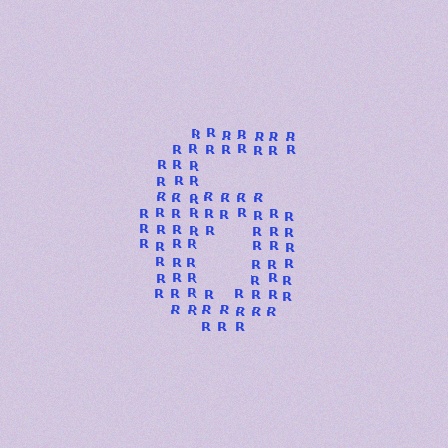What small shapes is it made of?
It is made of small letter R's.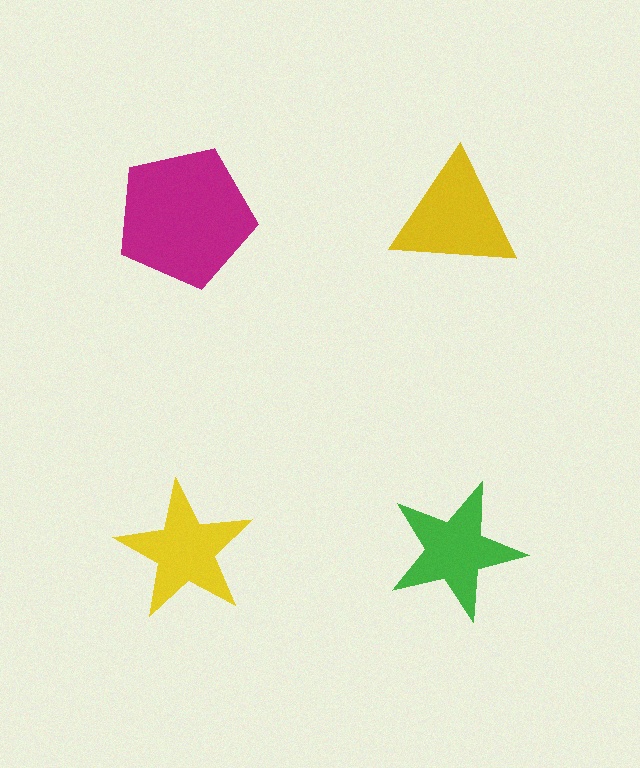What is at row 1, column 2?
A yellow triangle.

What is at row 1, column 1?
A magenta pentagon.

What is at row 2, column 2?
A green star.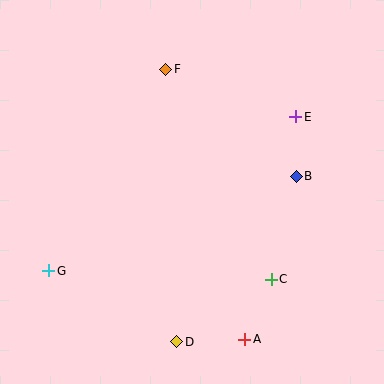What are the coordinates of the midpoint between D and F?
The midpoint between D and F is at (171, 206).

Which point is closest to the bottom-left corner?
Point G is closest to the bottom-left corner.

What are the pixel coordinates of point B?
Point B is at (296, 176).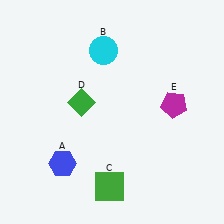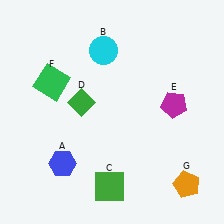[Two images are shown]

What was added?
A green square (F), an orange pentagon (G) were added in Image 2.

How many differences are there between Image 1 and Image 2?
There are 2 differences between the two images.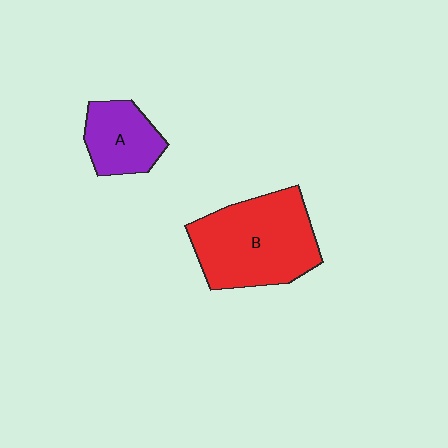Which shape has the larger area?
Shape B (red).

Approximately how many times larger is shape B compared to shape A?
Approximately 2.1 times.